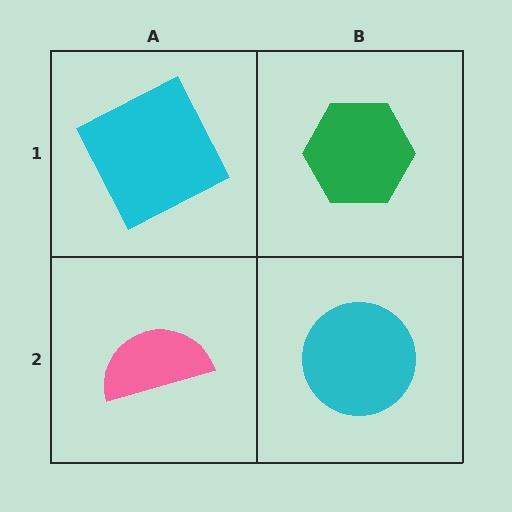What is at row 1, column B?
A green hexagon.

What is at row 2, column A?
A pink semicircle.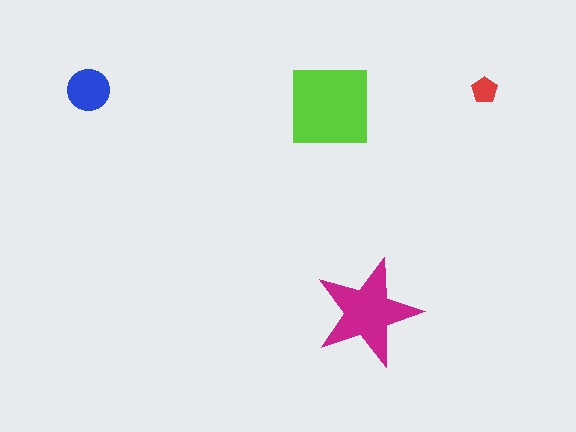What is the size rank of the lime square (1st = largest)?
1st.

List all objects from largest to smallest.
The lime square, the magenta star, the blue circle, the red pentagon.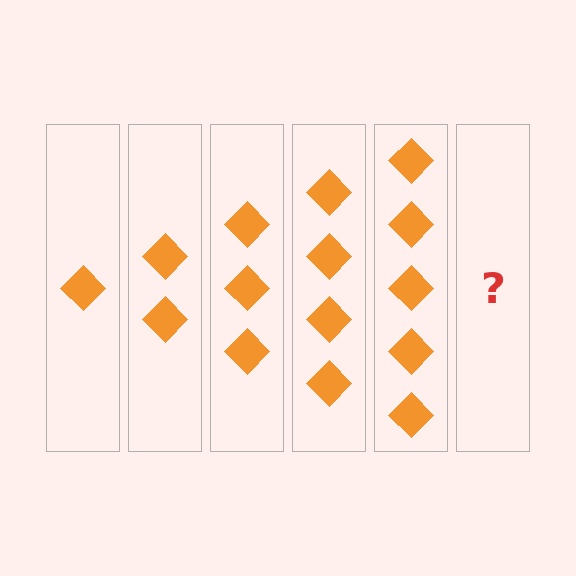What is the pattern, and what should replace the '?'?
The pattern is that each step adds one more diamond. The '?' should be 6 diamonds.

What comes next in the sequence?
The next element should be 6 diamonds.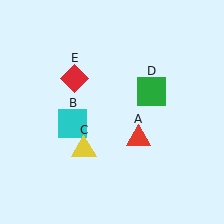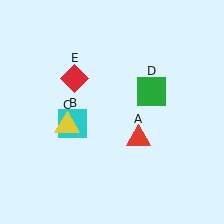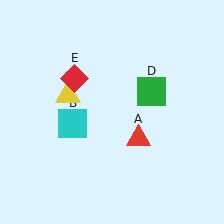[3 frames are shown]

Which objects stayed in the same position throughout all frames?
Red triangle (object A) and cyan square (object B) and green square (object D) and red diamond (object E) remained stationary.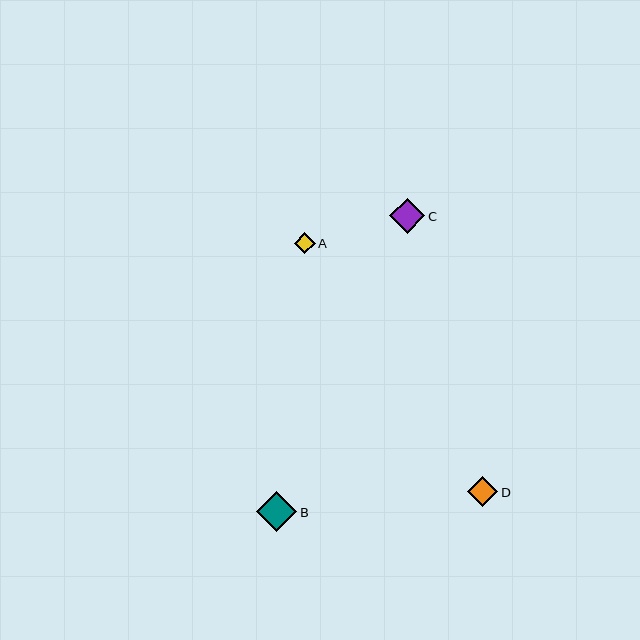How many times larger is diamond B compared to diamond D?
Diamond B is approximately 1.3 times the size of diamond D.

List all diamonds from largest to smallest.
From largest to smallest: B, C, D, A.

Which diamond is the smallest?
Diamond A is the smallest with a size of approximately 21 pixels.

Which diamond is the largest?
Diamond B is the largest with a size of approximately 40 pixels.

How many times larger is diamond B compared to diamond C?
Diamond B is approximately 1.1 times the size of diamond C.